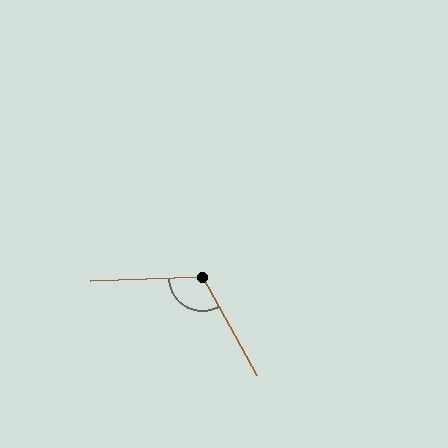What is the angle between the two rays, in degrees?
Approximately 117 degrees.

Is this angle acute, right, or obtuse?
It is obtuse.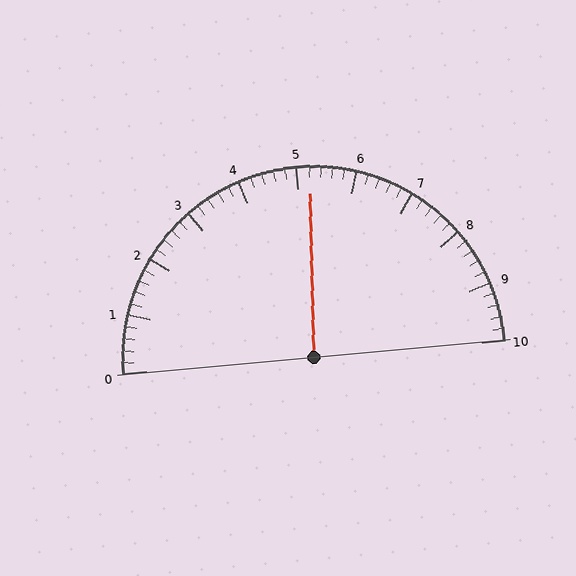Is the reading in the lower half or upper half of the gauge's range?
The reading is in the upper half of the range (0 to 10).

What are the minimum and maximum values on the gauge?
The gauge ranges from 0 to 10.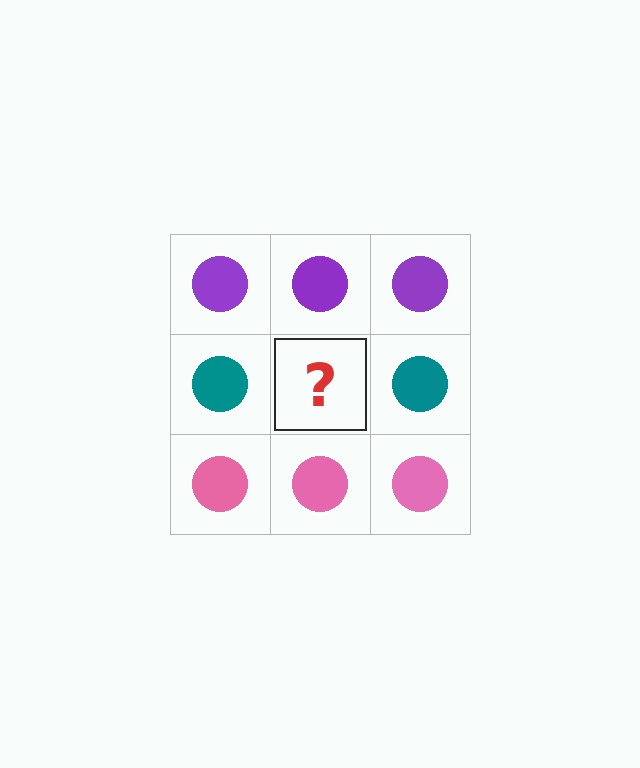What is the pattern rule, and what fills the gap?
The rule is that each row has a consistent color. The gap should be filled with a teal circle.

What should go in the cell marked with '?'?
The missing cell should contain a teal circle.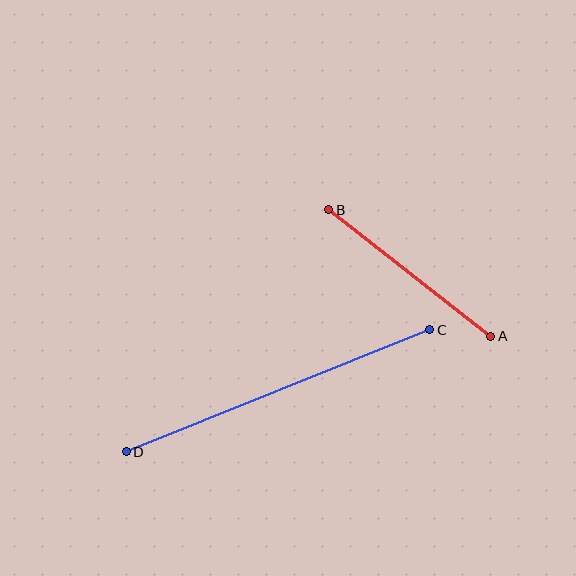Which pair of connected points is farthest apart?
Points C and D are farthest apart.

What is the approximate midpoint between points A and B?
The midpoint is at approximately (410, 273) pixels.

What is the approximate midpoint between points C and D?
The midpoint is at approximately (278, 391) pixels.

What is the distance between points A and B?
The distance is approximately 206 pixels.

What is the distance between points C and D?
The distance is approximately 327 pixels.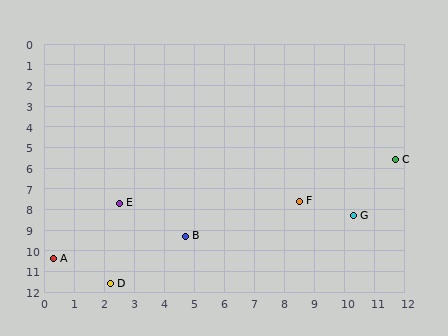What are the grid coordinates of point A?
Point A is at approximately (0.3, 10.4).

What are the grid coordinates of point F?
Point F is at approximately (8.5, 7.6).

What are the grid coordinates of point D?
Point D is at approximately (2.2, 11.6).